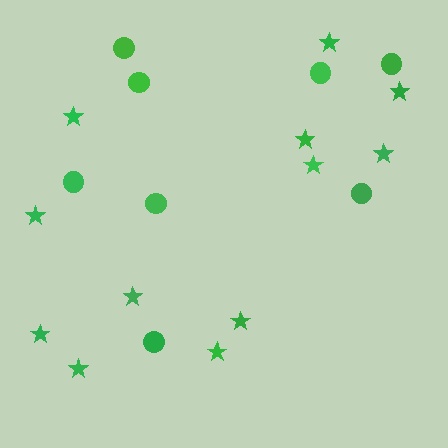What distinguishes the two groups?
There are 2 groups: one group of stars (12) and one group of circles (8).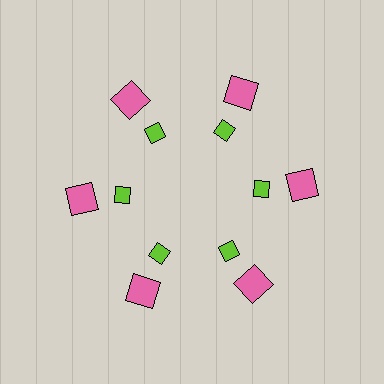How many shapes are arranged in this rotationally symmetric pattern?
There are 12 shapes, arranged in 6 groups of 2.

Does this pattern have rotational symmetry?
Yes, this pattern has 6-fold rotational symmetry. It looks the same after rotating 60 degrees around the center.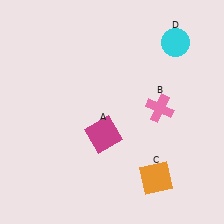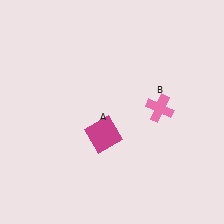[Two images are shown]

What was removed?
The cyan circle (D), the orange square (C) were removed in Image 2.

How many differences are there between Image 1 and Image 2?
There are 2 differences between the two images.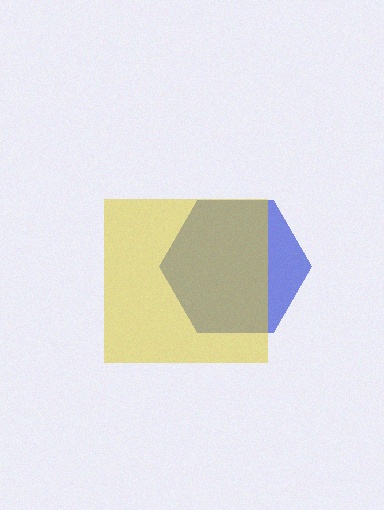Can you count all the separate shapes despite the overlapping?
Yes, there are 2 separate shapes.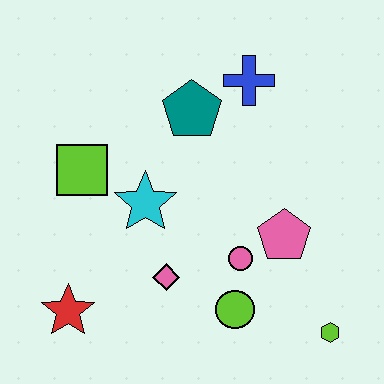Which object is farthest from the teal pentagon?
The lime hexagon is farthest from the teal pentagon.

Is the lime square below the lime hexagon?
No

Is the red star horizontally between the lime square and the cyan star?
No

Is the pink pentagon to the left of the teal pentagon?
No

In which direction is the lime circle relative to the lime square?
The lime circle is to the right of the lime square.